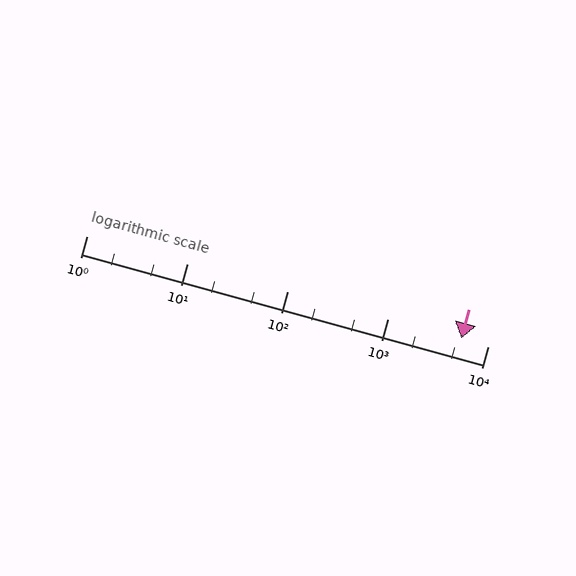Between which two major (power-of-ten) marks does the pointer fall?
The pointer is between 1000 and 10000.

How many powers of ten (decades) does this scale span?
The scale spans 4 decades, from 1 to 10000.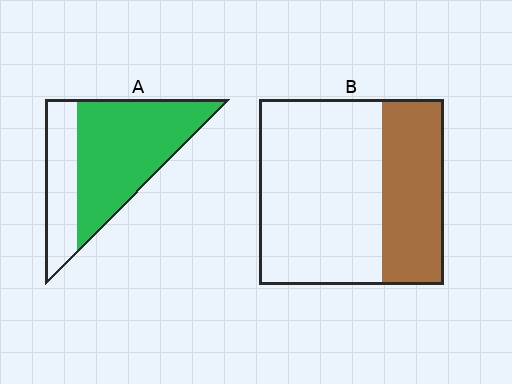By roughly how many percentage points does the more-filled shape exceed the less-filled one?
By roughly 35 percentage points (A over B).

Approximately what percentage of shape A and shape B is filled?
A is approximately 70% and B is approximately 35%.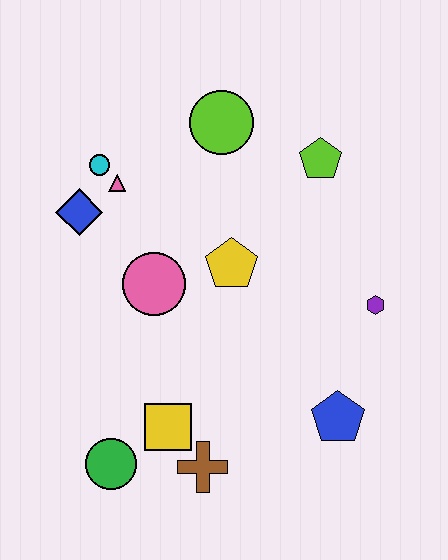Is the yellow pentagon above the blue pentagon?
Yes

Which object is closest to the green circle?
The yellow square is closest to the green circle.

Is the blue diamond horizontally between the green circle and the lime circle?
No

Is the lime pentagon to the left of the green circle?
No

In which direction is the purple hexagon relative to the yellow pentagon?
The purple hexagon is to the right of the yellow pentagon.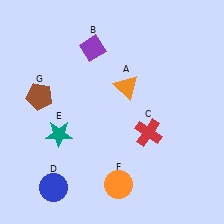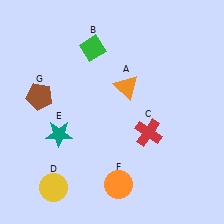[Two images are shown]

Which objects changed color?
B changed from purple to green. D changed from blue to yellow.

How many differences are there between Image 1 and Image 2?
There are 2 differences between the two images.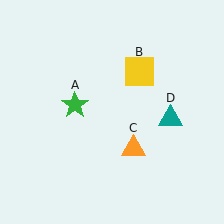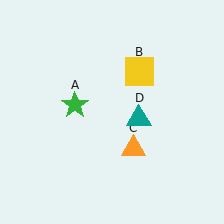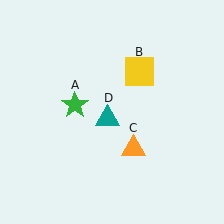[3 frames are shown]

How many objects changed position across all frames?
1 object changed position: teal triangle (object D).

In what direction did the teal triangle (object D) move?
The teal triangle (object D) moved left.